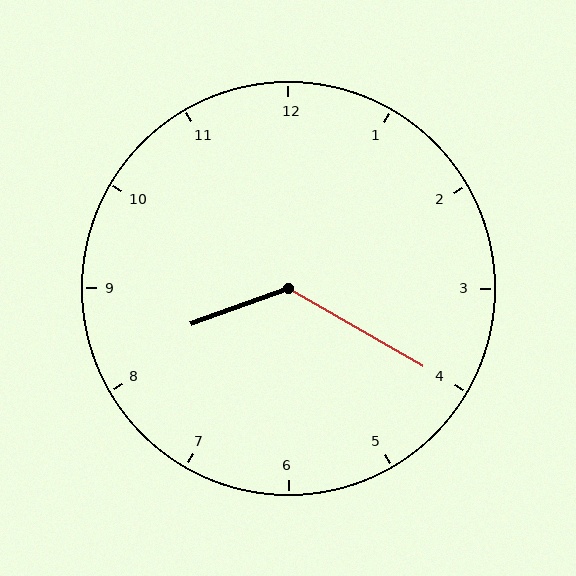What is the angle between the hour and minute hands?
Approximately 130 degrees.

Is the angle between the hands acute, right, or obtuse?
It is obtuse.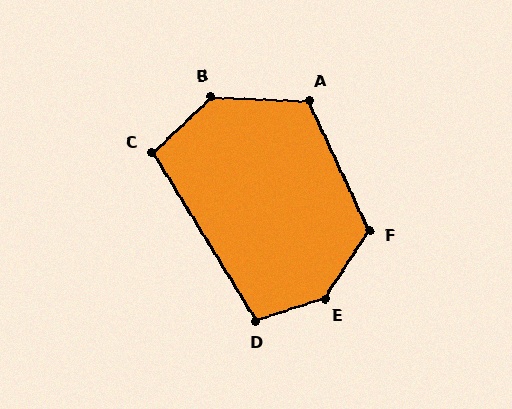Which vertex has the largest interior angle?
E, at approximately 142 degrees.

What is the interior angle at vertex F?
Approximately 122 degrees (obtuse).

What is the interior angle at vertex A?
Approximately 117 degrees (obtuse).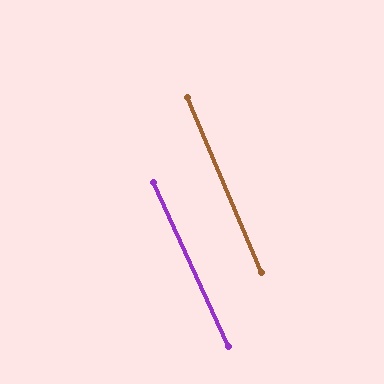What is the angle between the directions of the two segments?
Approximately 2 degrees.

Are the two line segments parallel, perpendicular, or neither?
Parallel — their directions differ by only 1.8°.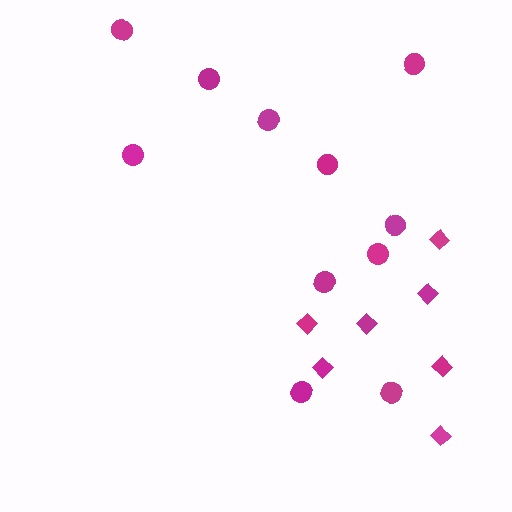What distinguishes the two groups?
There are 2 groups: one group of circles (11) and one group of diamonds (7).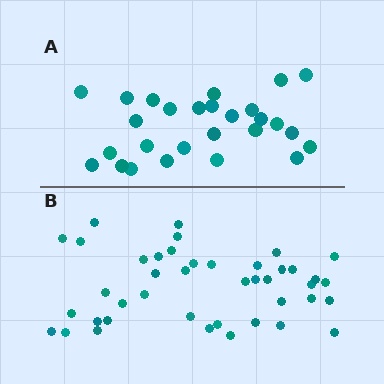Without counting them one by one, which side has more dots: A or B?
Region B (the bottom region) has more dots.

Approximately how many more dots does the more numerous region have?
Region B has approximately 15 more dots than region A.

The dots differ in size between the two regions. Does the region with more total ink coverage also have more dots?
No. Region A has more total ink coverage because its dots are larger, but region B actually contains more individual dots. Total area can be misleading — the number of items is what matters here.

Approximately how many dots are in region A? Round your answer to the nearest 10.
About 30 dots. (The exact count is 27, which rounds to 30.)